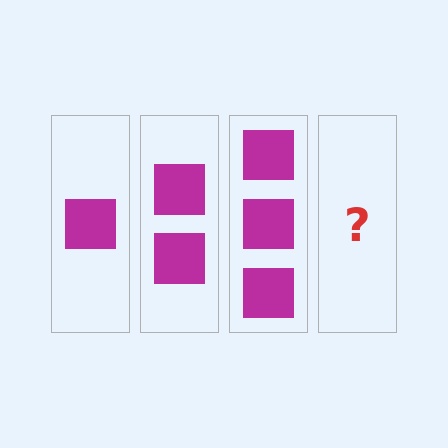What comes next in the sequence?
The next element should be 4 squares.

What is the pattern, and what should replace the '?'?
The pattern is that each step adds one more square. The '?' should be 4 squares.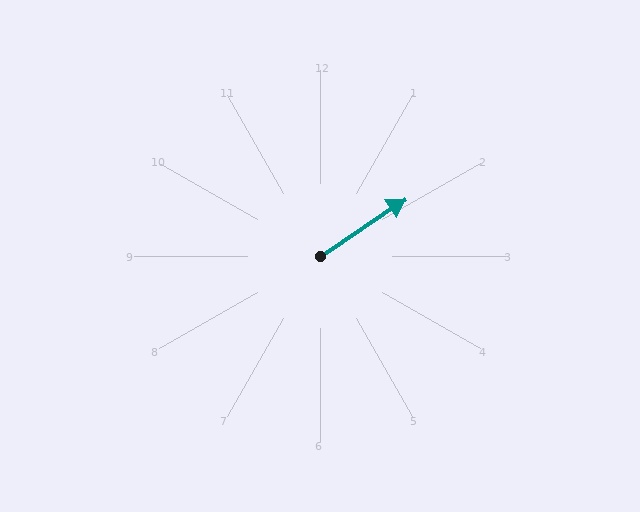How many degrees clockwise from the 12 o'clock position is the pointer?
Approximately 56 degrees.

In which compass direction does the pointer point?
Northeast.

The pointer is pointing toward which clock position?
Roughly 2 o'clock.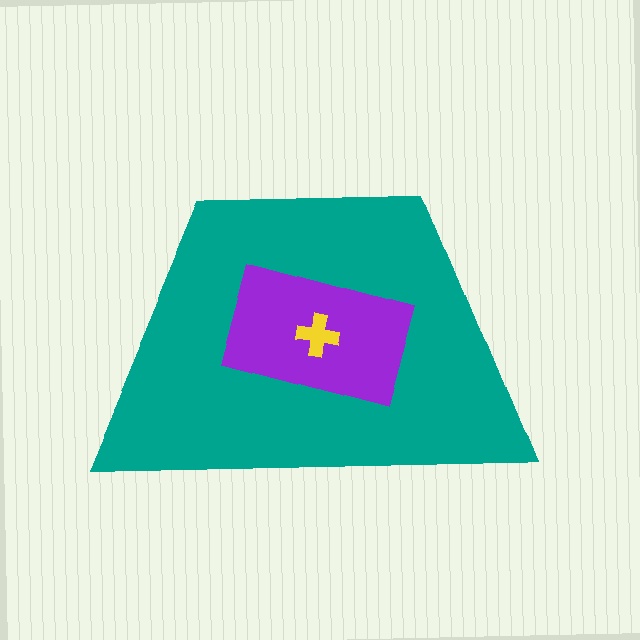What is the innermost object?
The yellow cross.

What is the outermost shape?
The teal trapezoid.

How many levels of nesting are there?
3.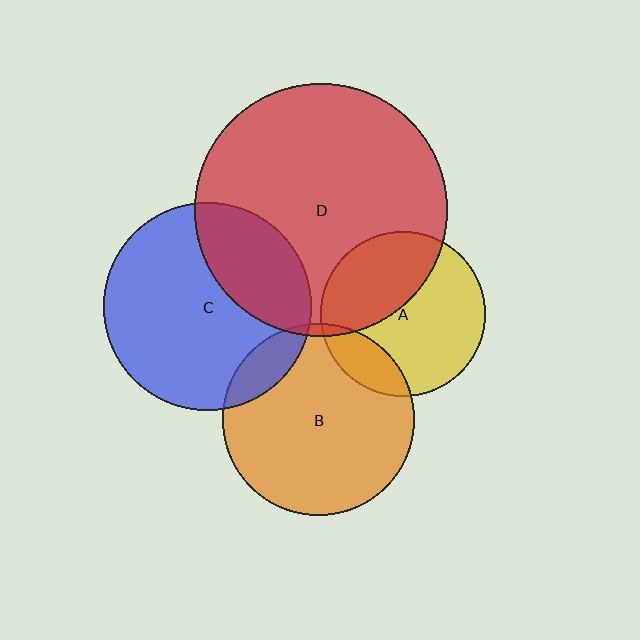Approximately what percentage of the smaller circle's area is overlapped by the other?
Approximately 10%.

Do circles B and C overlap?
Yes.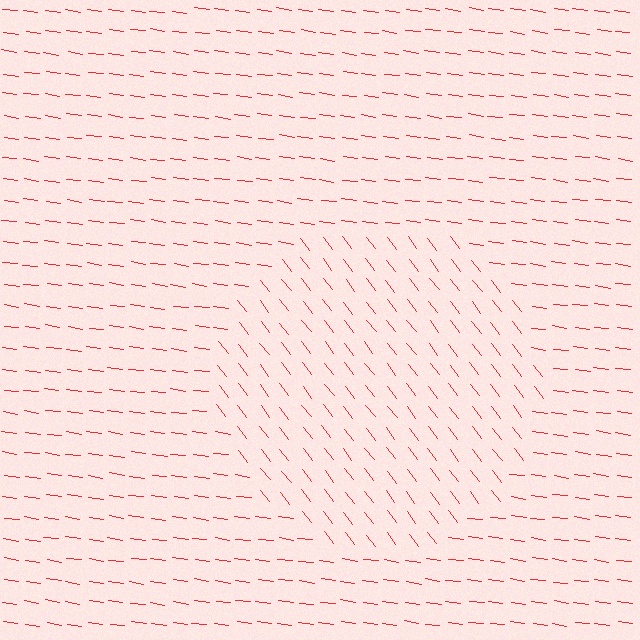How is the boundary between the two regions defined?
The boundary is defined purely by a change in line orientation (approximately 45 degrees difference). All lines are the same color and thickness.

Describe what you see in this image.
The image is filled with small red line segments. A circle region in the image has lines oriented differently from the surrounding lines, creating a visible texture boundary.